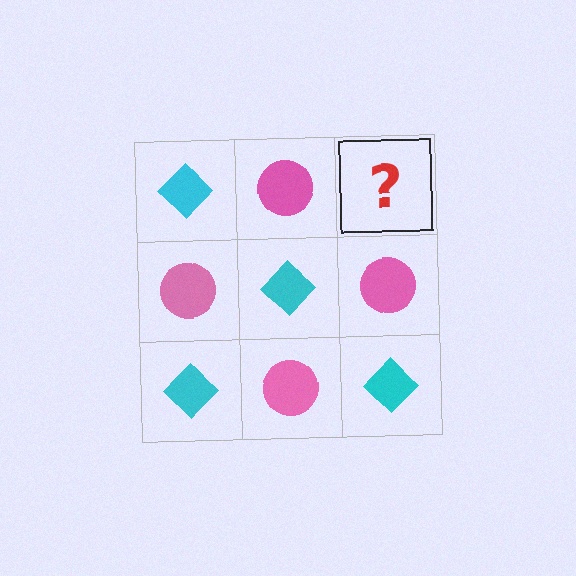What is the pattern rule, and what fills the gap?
The rule is that it alternates cyan diamond and pink circle in a checkerboard pattern. The gap should be filled with a cyan diamond.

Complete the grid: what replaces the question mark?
The question mark should be replaced with a cyan diamond.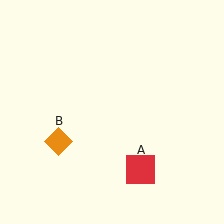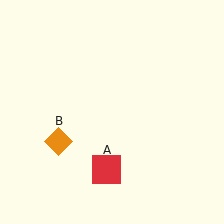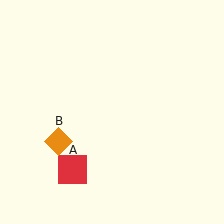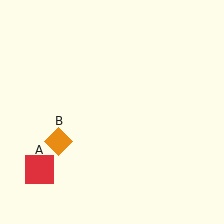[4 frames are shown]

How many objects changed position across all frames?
1 object changed position: red square (object A).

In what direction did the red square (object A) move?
The red square (object A) moved left.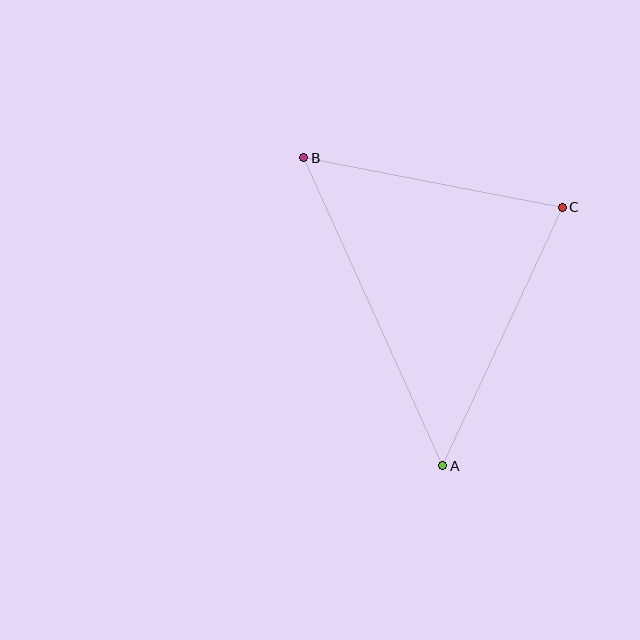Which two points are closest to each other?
Points B and C are closest to each other.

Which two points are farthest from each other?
Points A and B are farthest from each other.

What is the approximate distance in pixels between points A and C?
The distance between A and C is approximately 284 pixels.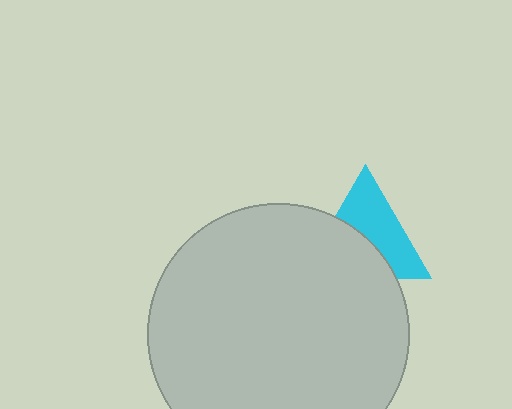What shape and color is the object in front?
The object in front is a light gray circle.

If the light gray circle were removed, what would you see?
You would see the complete cyan triangle.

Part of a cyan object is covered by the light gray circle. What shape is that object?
It is a triangle.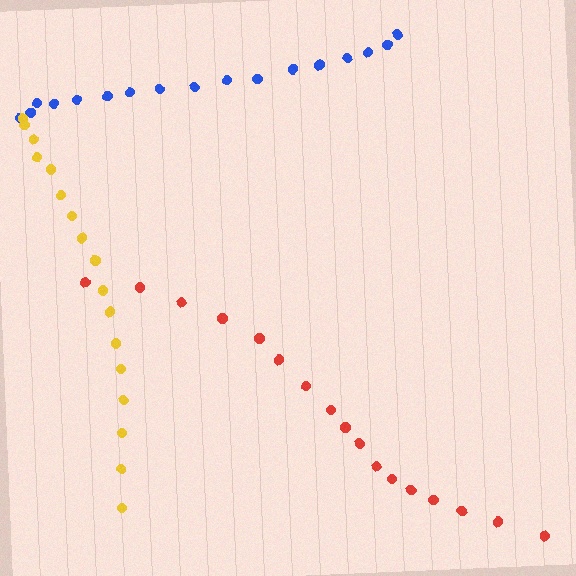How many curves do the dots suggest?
There are 3 distinct paths.